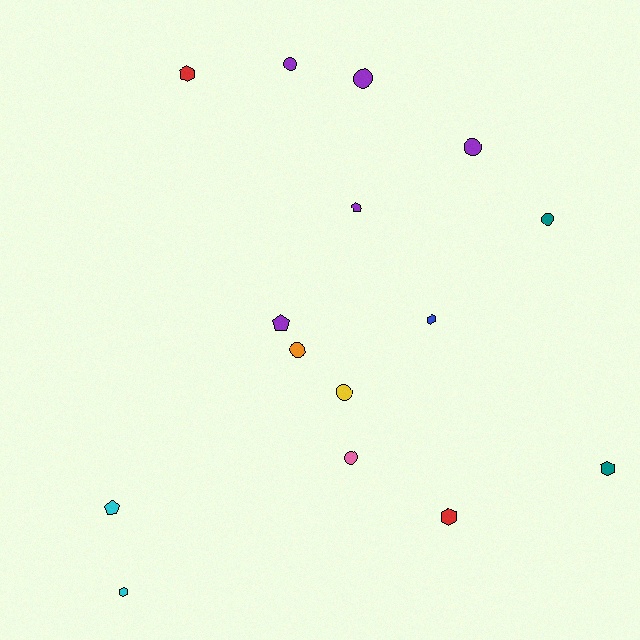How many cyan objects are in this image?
There are 2 cyan objects.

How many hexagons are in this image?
There are 5 hexagons.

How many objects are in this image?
There are 15 objects.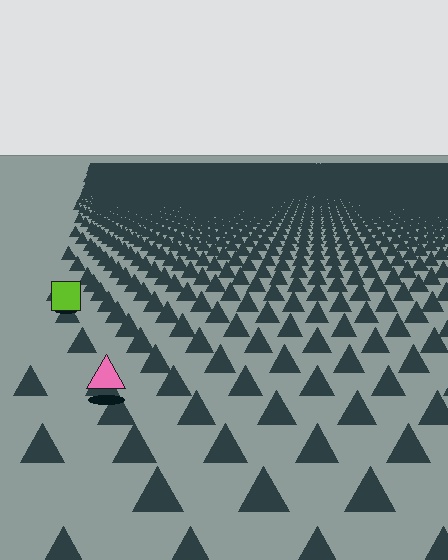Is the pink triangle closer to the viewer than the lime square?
Yes. The pink triangle is closer — you can tell from the texture gradient: the ground texture is coarser near it.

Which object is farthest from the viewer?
The lime square is farthest from the viewer. It appears smaller and the ground texture around it is denser.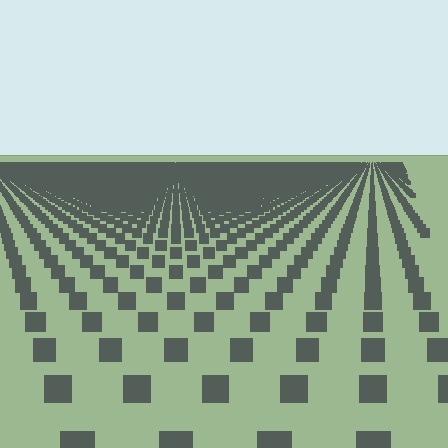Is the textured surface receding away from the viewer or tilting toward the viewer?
The surface is receding away from the viewer. Texture elements get smaller and denser toward the top.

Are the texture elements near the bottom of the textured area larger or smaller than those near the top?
Larger. Near the bottom, elements are closer to the viewer and appear at a bigger on-screen size.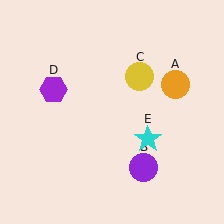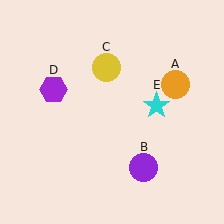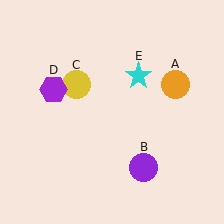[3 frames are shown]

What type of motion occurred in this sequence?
The yellow circle (object C), cyan star (object E) rotated counterclockwise around the center of the scene.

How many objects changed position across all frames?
2 objects changed position: yellow circle (object C), cyan star (object E).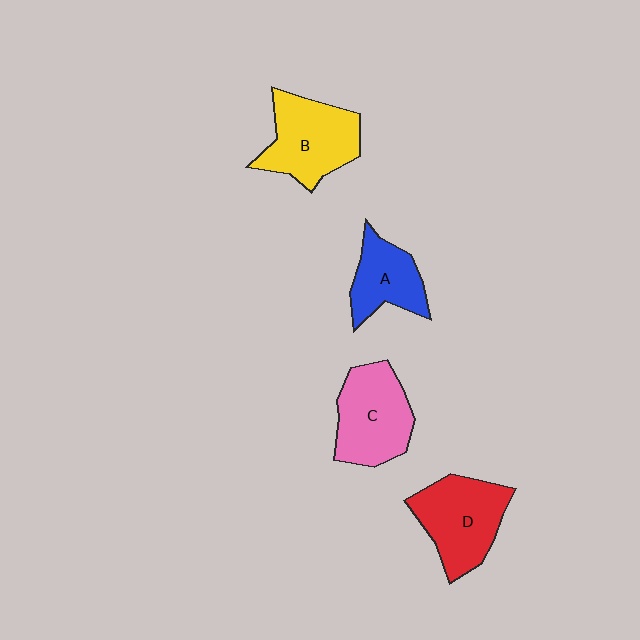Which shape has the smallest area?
Shape A (blue).